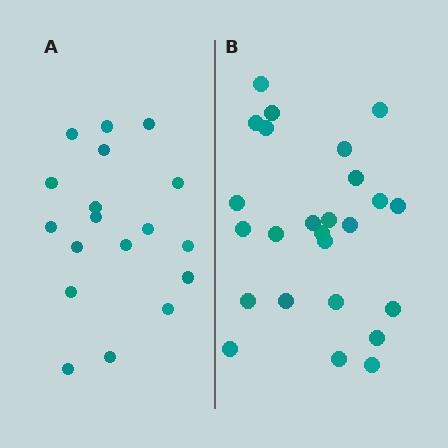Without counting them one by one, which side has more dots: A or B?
Region B (the right region) has more dots.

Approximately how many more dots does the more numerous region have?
Region B has roughly 8 or so more dots than region A.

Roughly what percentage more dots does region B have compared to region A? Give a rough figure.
About 40% more.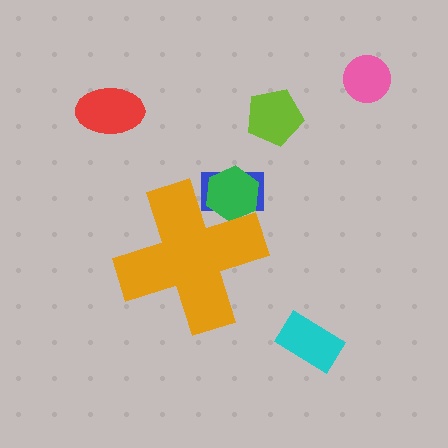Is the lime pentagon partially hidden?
No, the lime pentagon is fully visible.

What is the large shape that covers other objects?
An orange cross.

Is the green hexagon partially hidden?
Yes, the green hexagon is partially hidden behind the orange cross.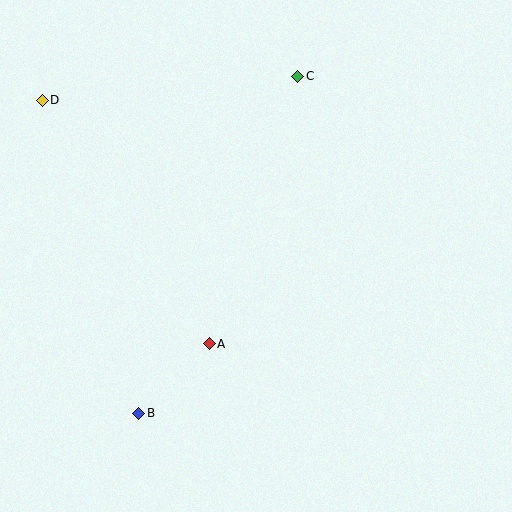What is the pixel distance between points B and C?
The distance between B and C is 373 pixels.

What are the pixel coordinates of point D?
Point D is at (43, 100).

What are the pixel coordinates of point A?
Point A is at (210, 344).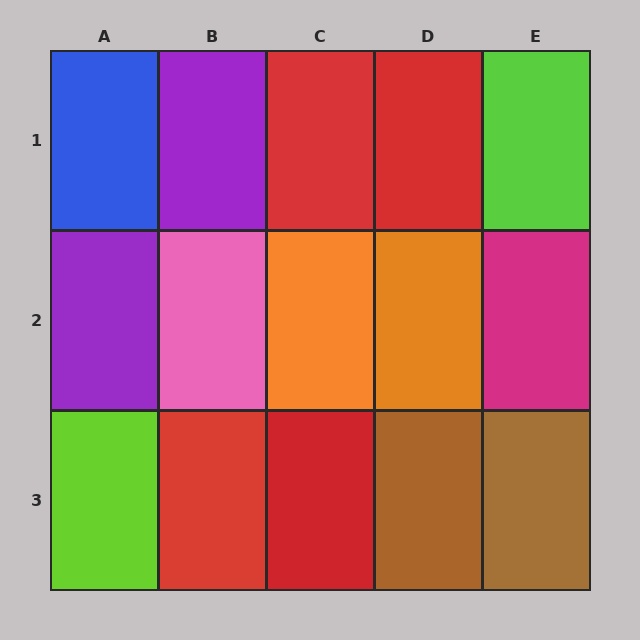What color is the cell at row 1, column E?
Lime.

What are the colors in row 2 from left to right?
Purple, pink, orange, orange, magenta.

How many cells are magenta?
1 cell is magenta.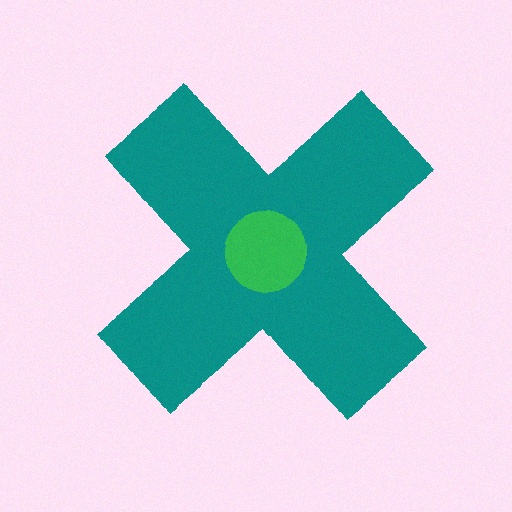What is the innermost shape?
The green circle.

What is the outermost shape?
The teal cross.